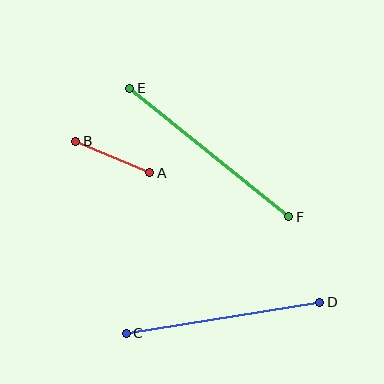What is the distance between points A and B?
The distance is approximately 81 pixels.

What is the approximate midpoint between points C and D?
The midpoint is at approximately (223, 318) pixels.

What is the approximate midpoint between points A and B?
The midpoint is at approximately (113, 157) pixels.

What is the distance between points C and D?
The distance is approximately 196 pixels.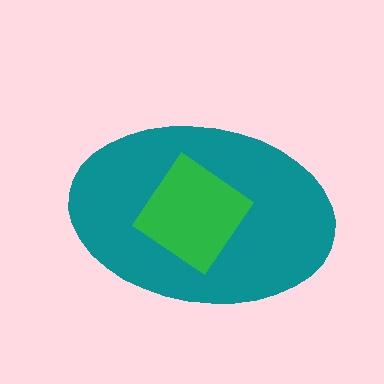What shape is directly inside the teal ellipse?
The green diamond.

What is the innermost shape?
The green diamond.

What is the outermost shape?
The teal ellipse.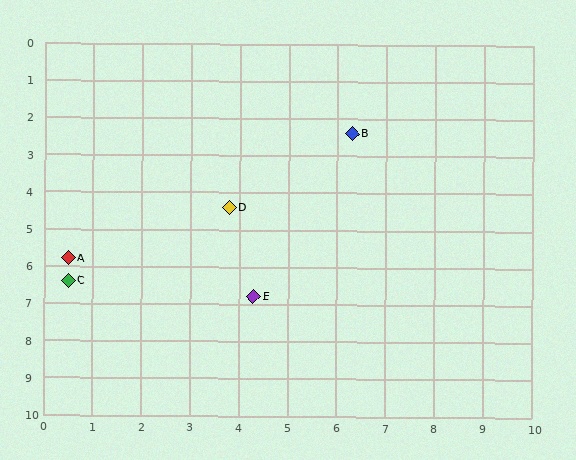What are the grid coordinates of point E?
Point E is at approximately (4.3, 6.8).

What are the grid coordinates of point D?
Point D is at approximately (3.8, 4.4).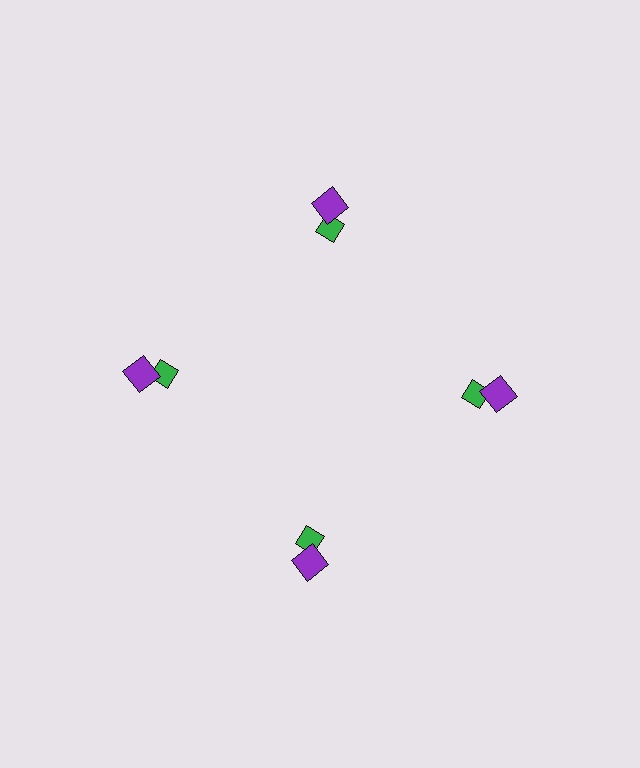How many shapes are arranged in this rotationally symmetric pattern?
There are 8 shapes, arranged in 4 groups of 2.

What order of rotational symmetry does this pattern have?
This pattern has 4-fold rotational symmetry.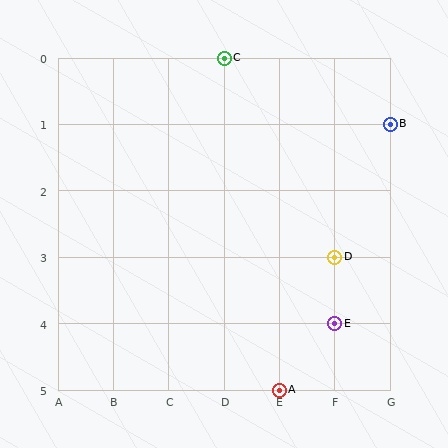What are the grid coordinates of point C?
Point C is at grid coordinates (D, 0).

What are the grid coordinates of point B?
Point B is at grid coordinates (G, 1).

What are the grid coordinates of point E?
Point E is at grid coordinates (F, 4).